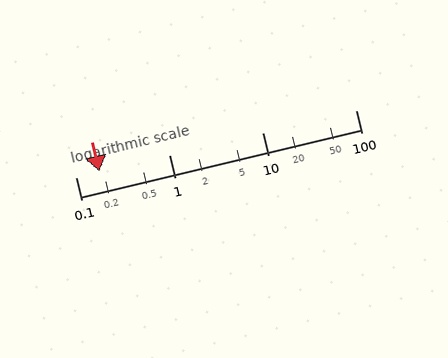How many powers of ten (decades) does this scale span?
The scale spans 3 decades, from 0.1 to 100.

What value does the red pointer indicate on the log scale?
The pointer indicates approximately 0.18.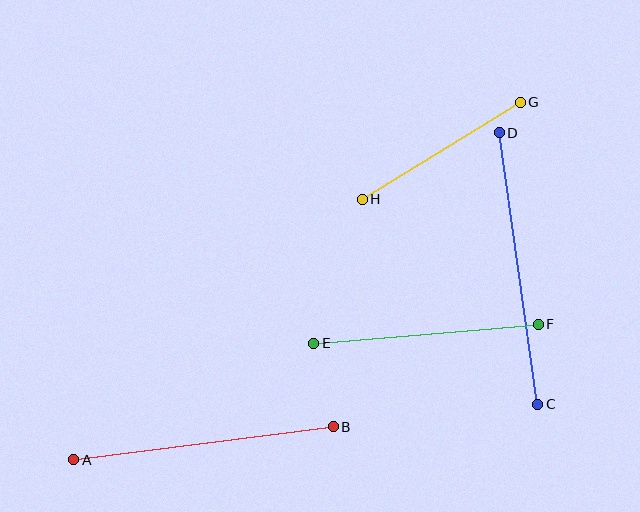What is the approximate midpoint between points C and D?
The midpoint is at approximately (519, 269) pixels.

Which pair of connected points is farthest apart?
Points C and D are farthest apart.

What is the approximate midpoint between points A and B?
The midpoint is at approximately (204, 443) pixels.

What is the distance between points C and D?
The distance is approximately 274 pixels.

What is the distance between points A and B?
The distance is approximately 262 pixels.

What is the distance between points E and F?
The distance is approximately 225 pixels.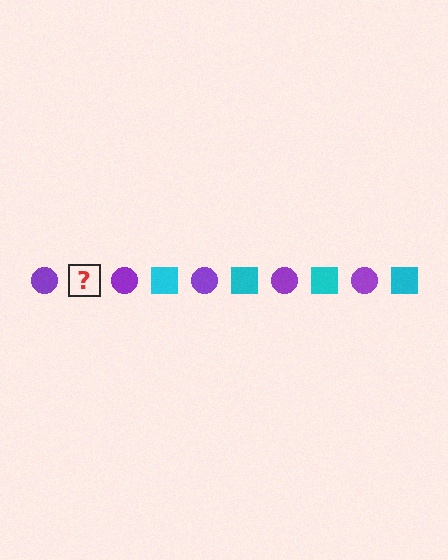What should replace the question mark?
The question mark should be replaced with a cyan square.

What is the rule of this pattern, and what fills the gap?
The rule is that the pattern alternates between purple circle and cyan square. The gap should be filled with a cyan square.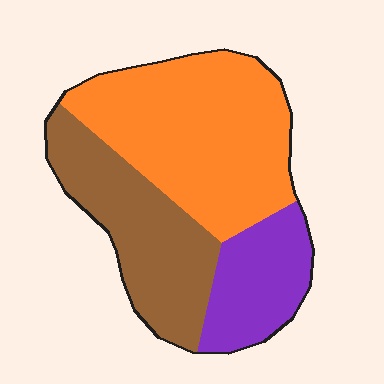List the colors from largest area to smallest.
From largest to smallest: orange, brown, purple.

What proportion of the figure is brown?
Brown takes up about one third (1/3) of the figure.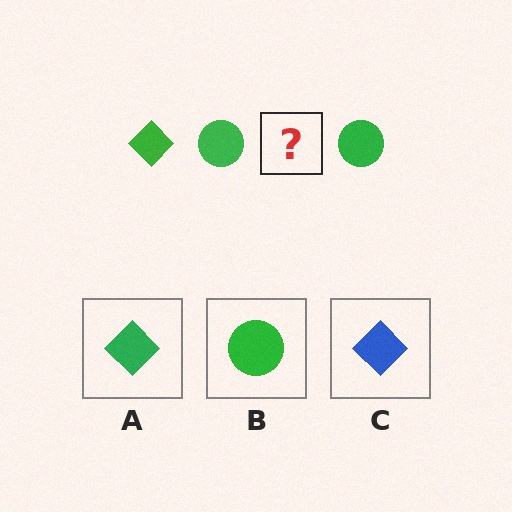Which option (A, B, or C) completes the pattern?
A.